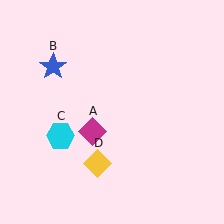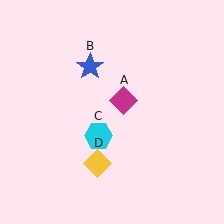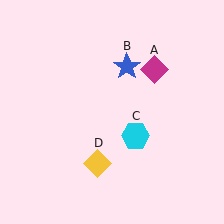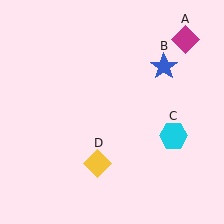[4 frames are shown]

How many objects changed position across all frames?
3 objects changed position: magenta diamond (object A), blue star (object B), cyan hexagon (object C).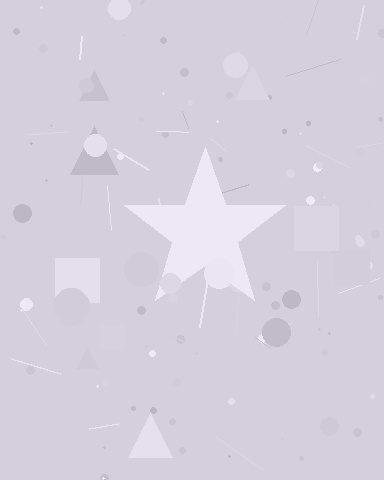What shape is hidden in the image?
A star is hidden in the image.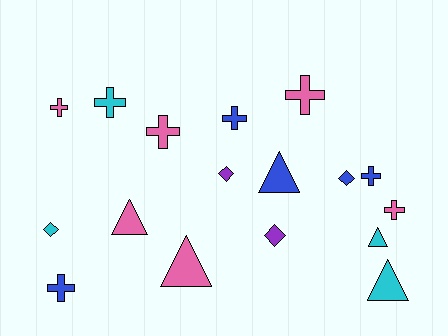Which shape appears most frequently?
Cross, with 8 objects.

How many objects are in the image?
There are 17 objects.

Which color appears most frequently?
Pink, with 6 objects.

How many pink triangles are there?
There are 2 pink triangles.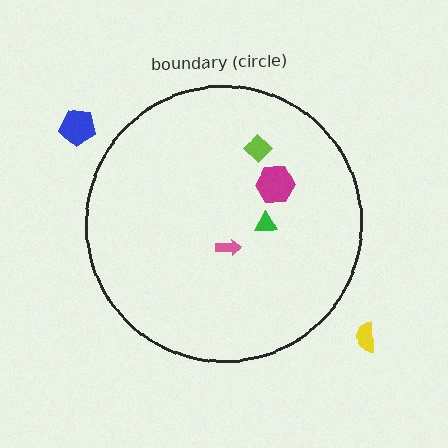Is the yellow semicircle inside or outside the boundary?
Outside.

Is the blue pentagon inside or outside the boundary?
Outside.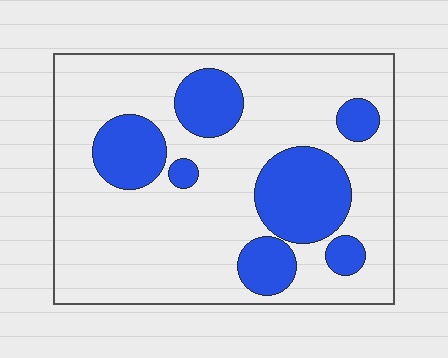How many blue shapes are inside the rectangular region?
7.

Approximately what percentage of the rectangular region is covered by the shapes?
Approximately 25%.